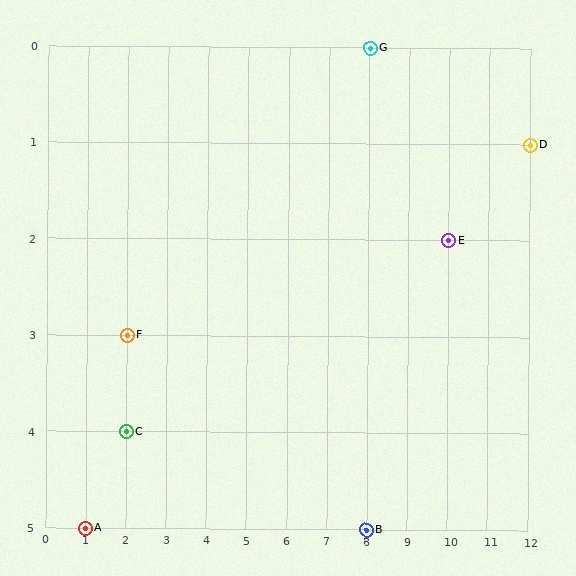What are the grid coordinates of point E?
Point E is at grid coordinates (10, 2).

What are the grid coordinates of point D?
Point D is at grid coordinates (12, 1).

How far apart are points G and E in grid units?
Points G and E are 2 columns and 2 rows apart (about 2.8 grid units diagonally).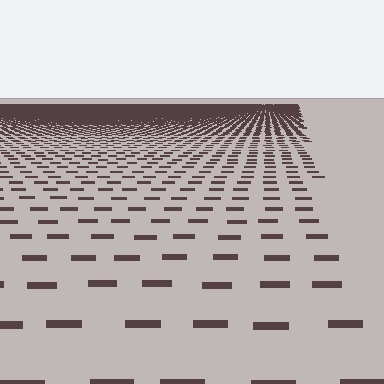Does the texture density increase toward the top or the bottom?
Density increases toward the top.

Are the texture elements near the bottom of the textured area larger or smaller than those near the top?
Larger. Near the bottom, elements are closer to the viewer and appear at a bigger on-screen size.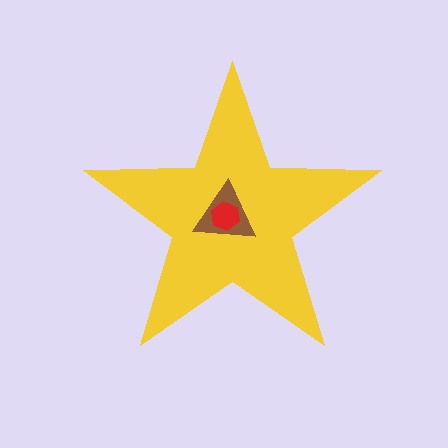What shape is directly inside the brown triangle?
The red hexagon.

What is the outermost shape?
The yellow star.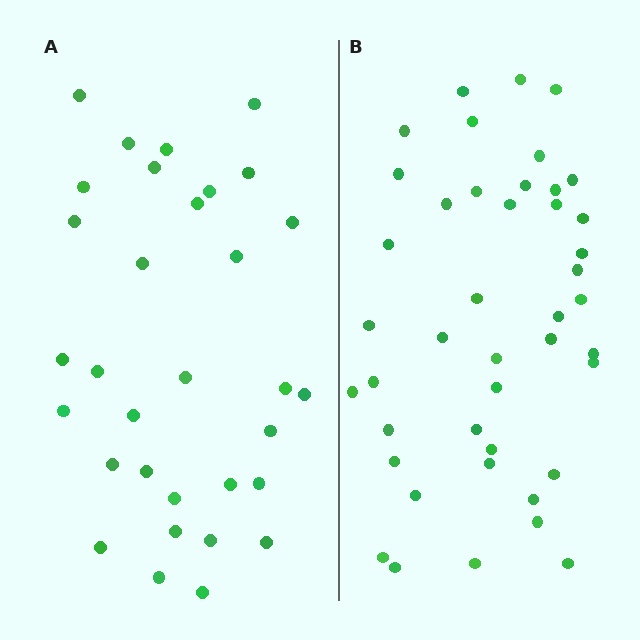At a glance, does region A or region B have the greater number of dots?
Region B (the right region) has more dots.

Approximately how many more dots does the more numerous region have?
Region B has roughly 12 or so more dots than region A.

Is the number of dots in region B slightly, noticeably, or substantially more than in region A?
Region B has noticeably more, but not dramatically so. The ratio is roughly 1.3 to 1.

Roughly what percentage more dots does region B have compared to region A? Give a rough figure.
About 35% more.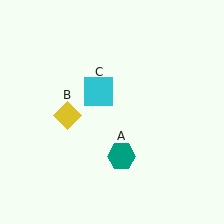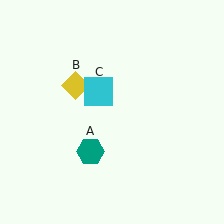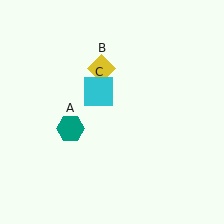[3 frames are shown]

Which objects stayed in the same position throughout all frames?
Cyan square (object C) remained stationary.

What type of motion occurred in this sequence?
The teal hexagon (object A), yellow diamond (object B) rotated clockwise around the center of the scene.